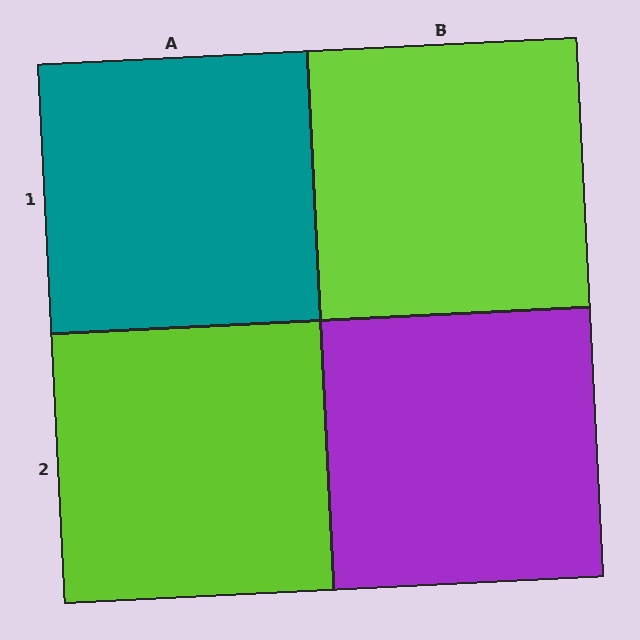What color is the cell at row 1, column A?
Teal.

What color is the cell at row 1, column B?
Lime.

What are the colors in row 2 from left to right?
Lime, purple.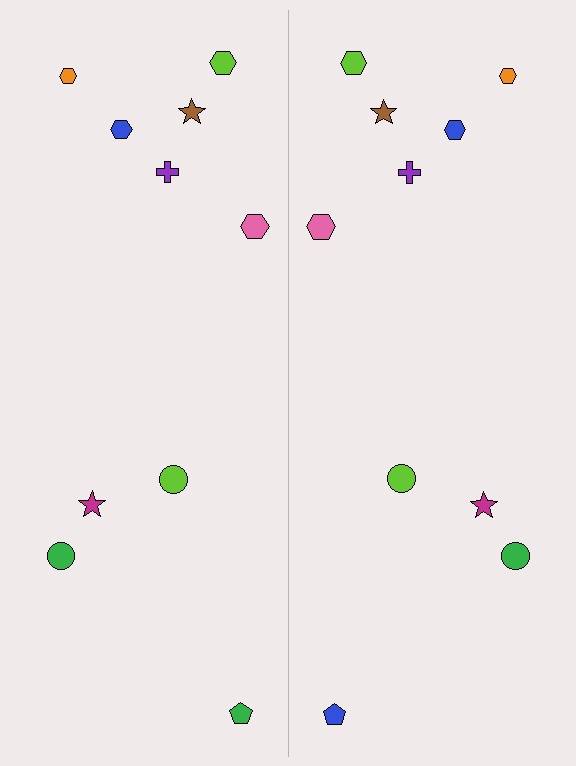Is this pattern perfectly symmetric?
No, the pattern is not perfectly symmetric. The blue pentagon on the right side breaks the symmetry — its mirror counterpart is green.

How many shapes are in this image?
There are 20 shapes in this image.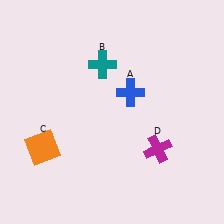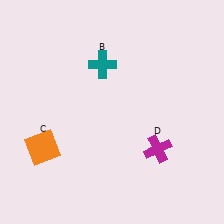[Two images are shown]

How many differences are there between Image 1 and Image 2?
There is 1 difference between the two images.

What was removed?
The blue cross (A) was removed in Image 2.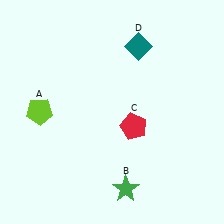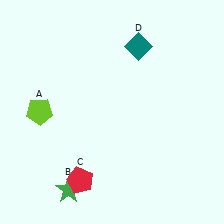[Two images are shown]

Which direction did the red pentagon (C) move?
The red pentagon (C) moved down.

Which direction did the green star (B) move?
The green star (B) moved left.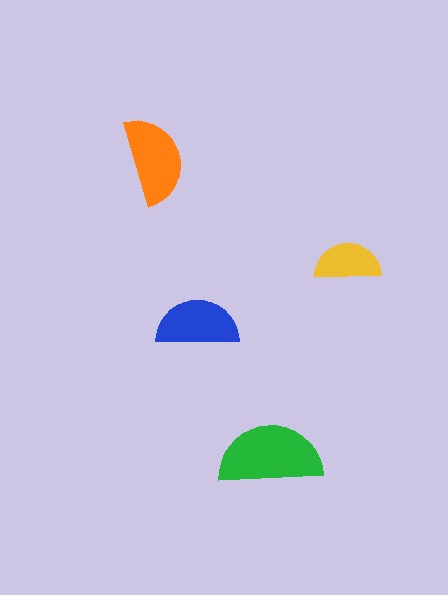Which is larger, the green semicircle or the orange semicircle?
The green one.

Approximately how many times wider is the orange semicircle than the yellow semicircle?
About 1.5 times wider.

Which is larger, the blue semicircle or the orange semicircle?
The orange one.